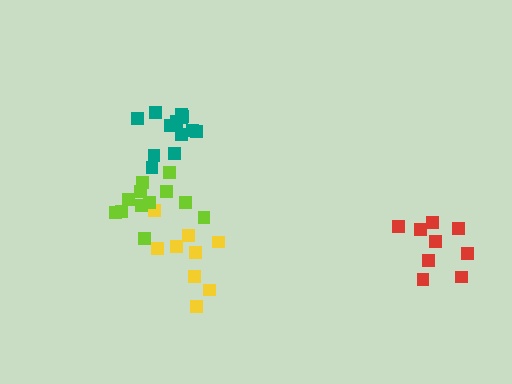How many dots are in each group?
Group 1: 9 dots, Group 2: 14 dots, Group 3: 9 dots, Group 4: 12 dots (44 total).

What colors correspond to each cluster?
The clusters are colored: yellow, teal, red, lime.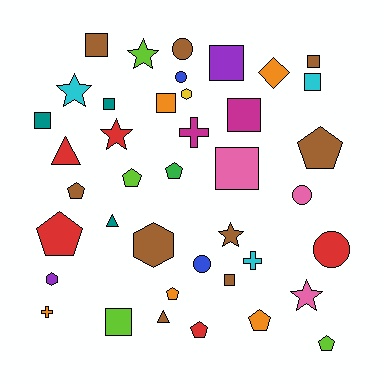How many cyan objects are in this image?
There are 3 cyan objects.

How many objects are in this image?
There are 40 objects.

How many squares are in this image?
There are 11 squares.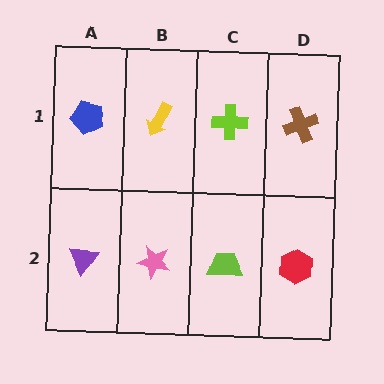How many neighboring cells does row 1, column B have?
3.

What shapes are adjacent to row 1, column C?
A lime trapezoid (row 2, column C), a yellow arrow (row 1, column B), a brown cross (row 1, column D).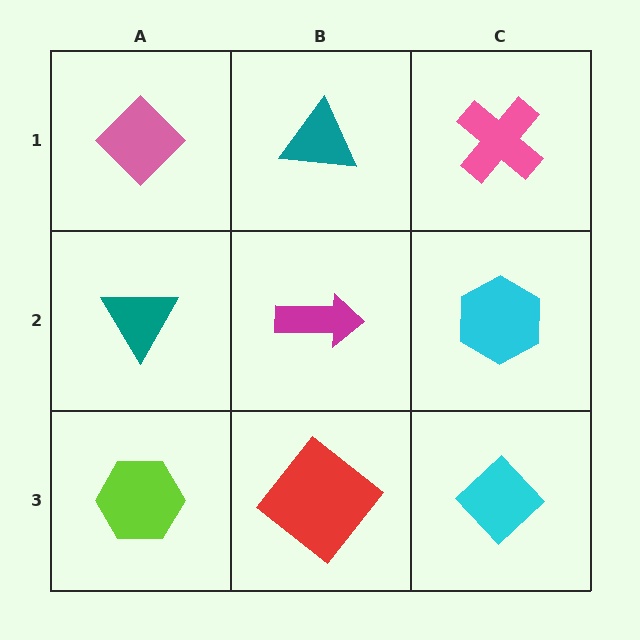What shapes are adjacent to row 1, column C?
A cyan hexagon (row 2, column C), a teal triangle (row 1, column B).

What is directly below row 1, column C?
A cyan hexagon.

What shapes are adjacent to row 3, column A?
A teal triangle (row 2, column A), a red diamond (row 3, column B).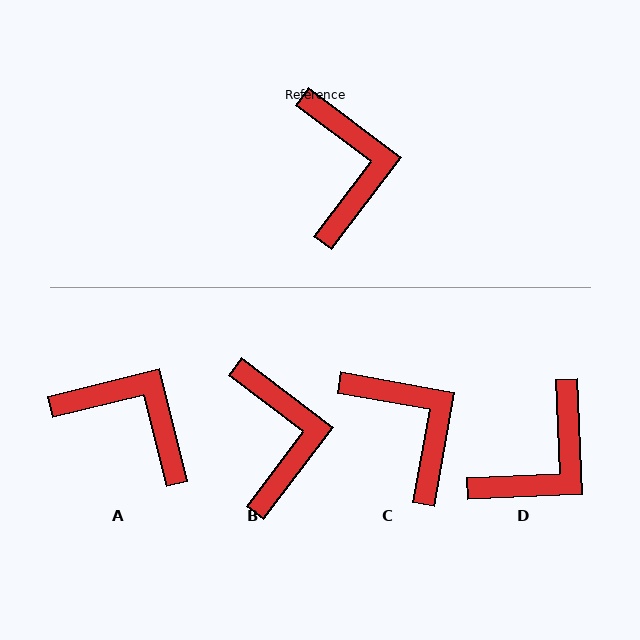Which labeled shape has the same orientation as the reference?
B.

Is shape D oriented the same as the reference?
No, it is off by about 50 degrees.